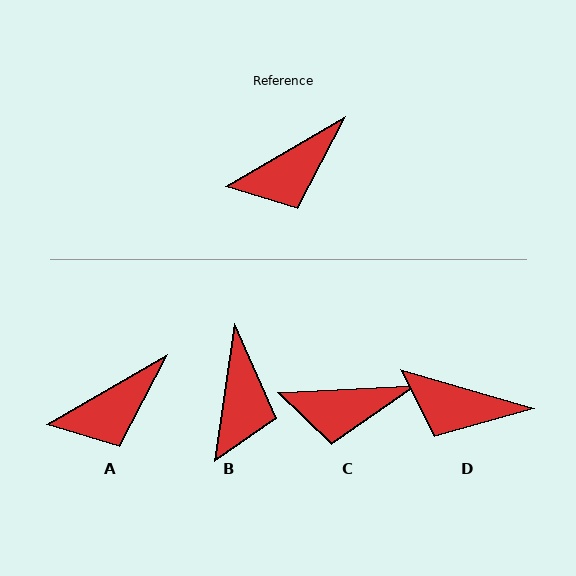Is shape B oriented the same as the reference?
No, it is off by about 51 degrees.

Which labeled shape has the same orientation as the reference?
A.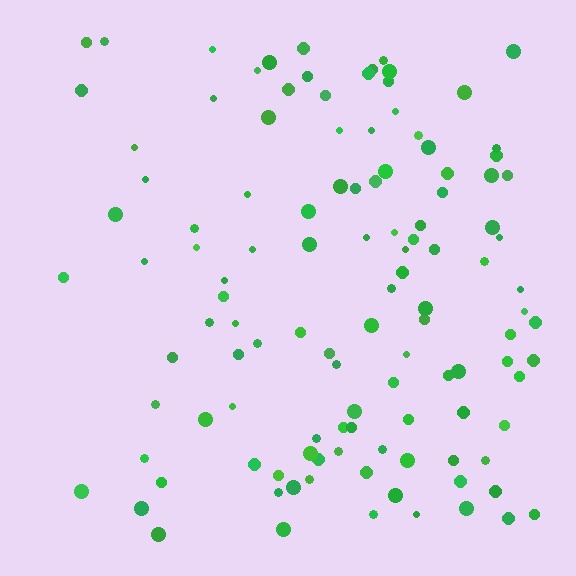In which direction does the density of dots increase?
From left to right, with the right side densest.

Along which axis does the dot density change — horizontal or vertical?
Horizontal.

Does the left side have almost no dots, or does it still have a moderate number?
Still a moderate number, just noticeably fewer than the right.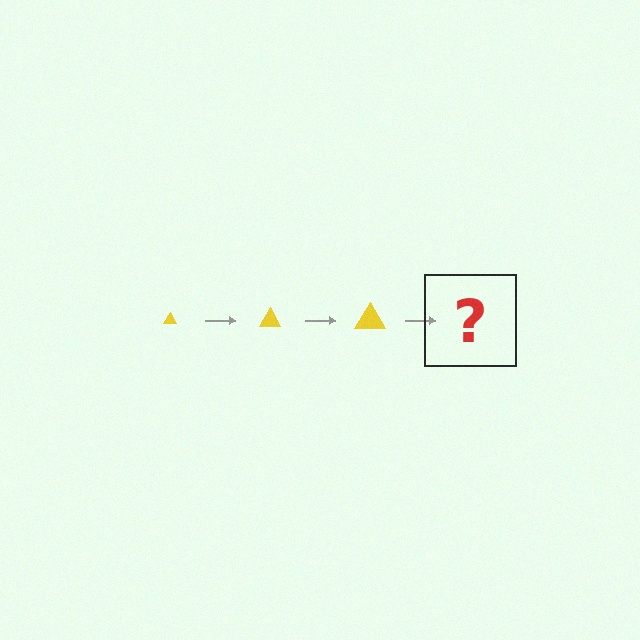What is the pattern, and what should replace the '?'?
The pattern is that the triangle gets progressively larger each step. The '?' should be a yellow triangle, larger than the previous one.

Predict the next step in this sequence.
The next step is a yellow triangle, larger than the previous one.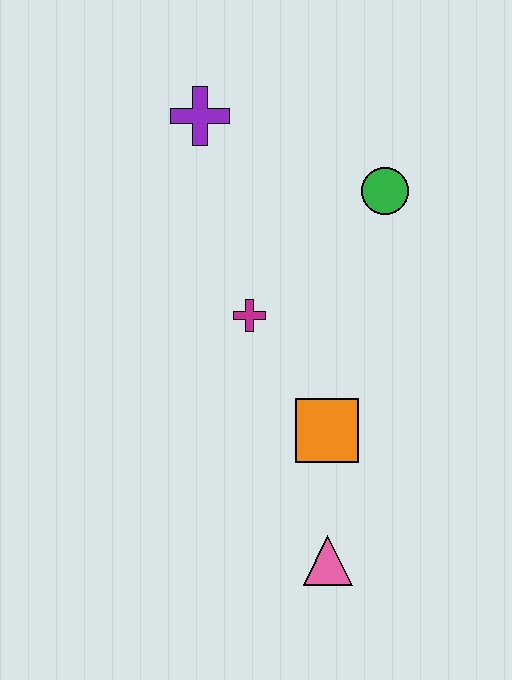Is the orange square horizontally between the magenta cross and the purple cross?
No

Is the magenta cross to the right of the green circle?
No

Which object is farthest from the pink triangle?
The purple cross is farthest from the pink triangle.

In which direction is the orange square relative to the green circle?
The orange square is below the green circle.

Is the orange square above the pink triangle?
Yes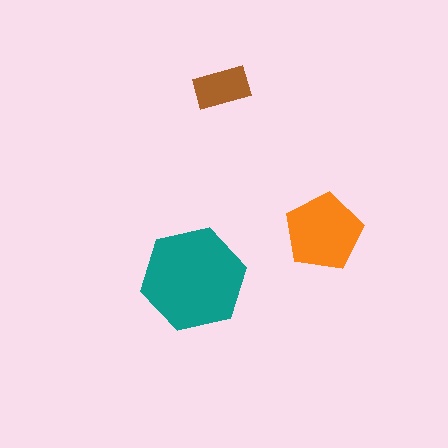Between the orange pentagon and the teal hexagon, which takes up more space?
The teal hexagon.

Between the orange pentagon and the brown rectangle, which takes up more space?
The orange pentagon.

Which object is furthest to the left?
The teal hexagon is leftmost.